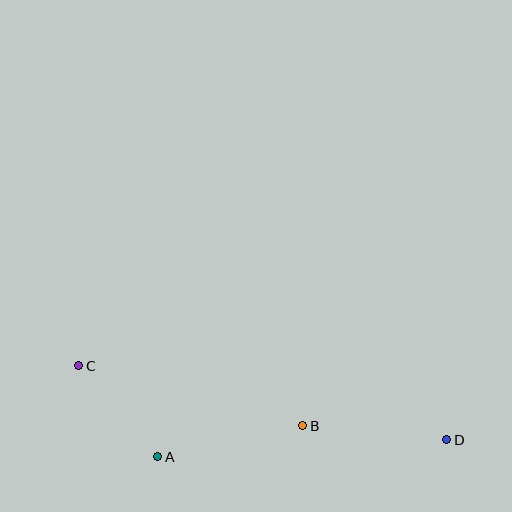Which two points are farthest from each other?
Points C and D are farthest from each other.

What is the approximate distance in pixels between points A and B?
The distance between A and B is approximately 149 pixels.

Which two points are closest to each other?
Points A and C are closest to each other.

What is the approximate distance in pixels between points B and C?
The distance between B and C is approximately 232 pixels.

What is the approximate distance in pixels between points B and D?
The distance between B and D is approximately 144 pixels.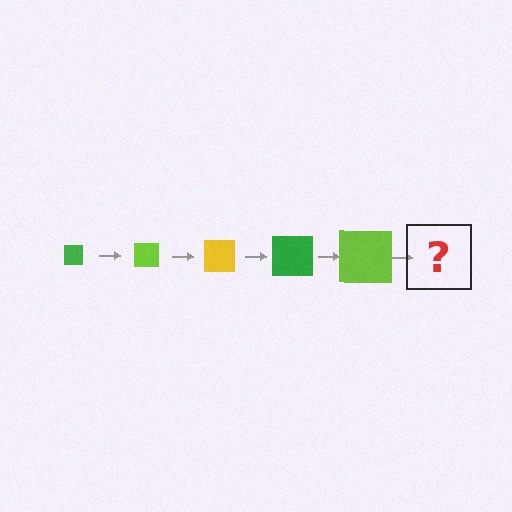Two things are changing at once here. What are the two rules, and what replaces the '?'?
The two rules are that the square grows larger each step and the color cycles through green, lime, and yellow. The '?' should be a yellow square, larger than the previous one.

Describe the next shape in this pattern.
It should be a yellow square, larger than the previous one.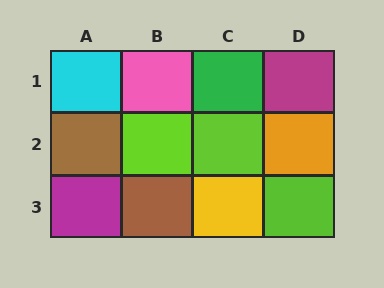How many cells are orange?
1 cell is orange.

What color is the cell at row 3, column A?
Magenta.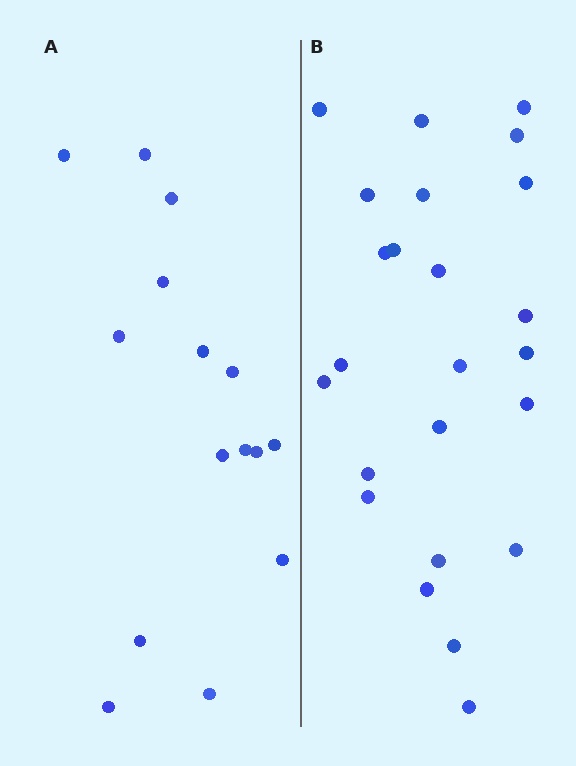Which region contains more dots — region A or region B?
Region B (the right region) has more dots.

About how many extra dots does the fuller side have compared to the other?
Region B has roughly 8 or so more dots than region A.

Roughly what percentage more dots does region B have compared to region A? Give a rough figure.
About 60% more.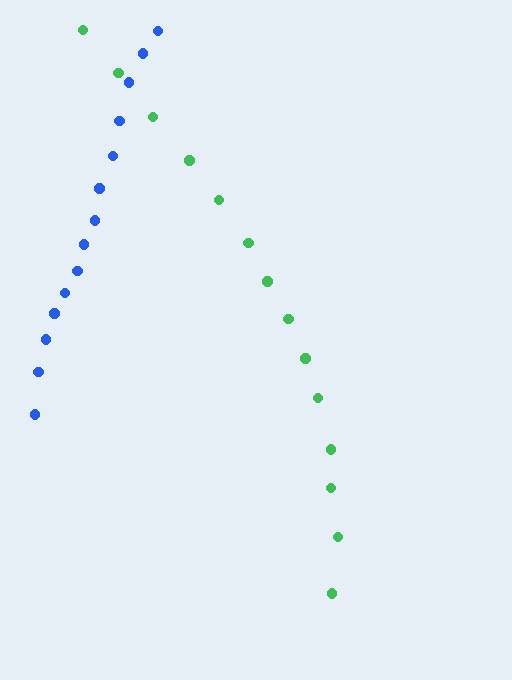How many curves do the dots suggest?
There are 2 distinct paths.